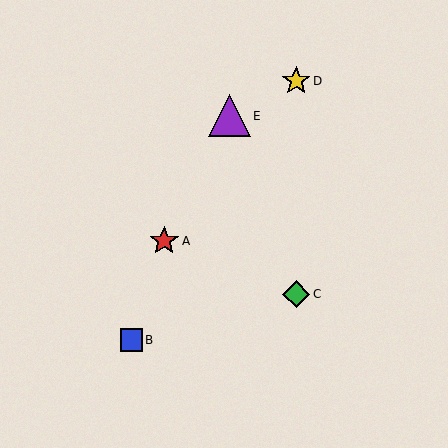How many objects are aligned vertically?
2 objects (C, D) are aligned vertically.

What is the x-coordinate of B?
Object B is at x≈131.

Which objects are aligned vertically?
Objects C, D are aligned vertically.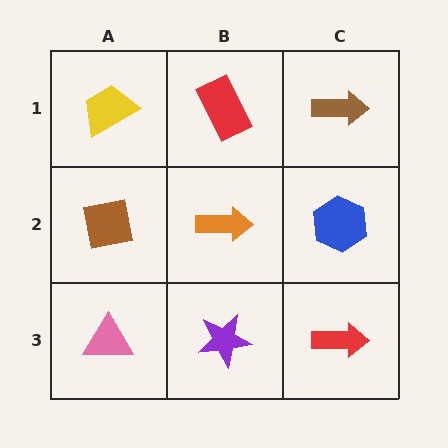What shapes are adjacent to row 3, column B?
An orange arrow (row 2, column B), a pink triangle (row 3, column A), a red arrow (row 3, column C).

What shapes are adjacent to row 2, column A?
A yellow trapezoid (row 1, column A), a pink triangle (row 3, column A), an orange arrow (row 2, column B).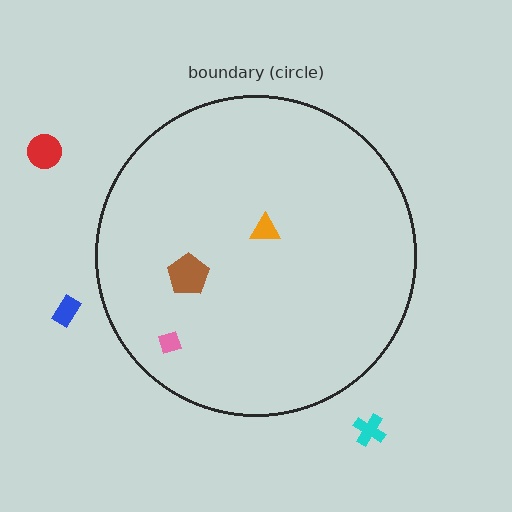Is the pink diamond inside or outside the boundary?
Inside.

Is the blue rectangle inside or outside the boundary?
Outside.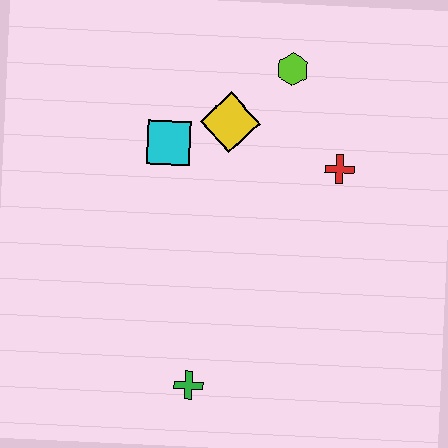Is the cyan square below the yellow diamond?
Yes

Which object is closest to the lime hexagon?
The yellow diamond is closest to the lime hexagon.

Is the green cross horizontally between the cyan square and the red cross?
Yes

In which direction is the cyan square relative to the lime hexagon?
The cyan square is to the left of the lime hexagon.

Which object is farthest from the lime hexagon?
The green cross is farthest from the lime hexagon.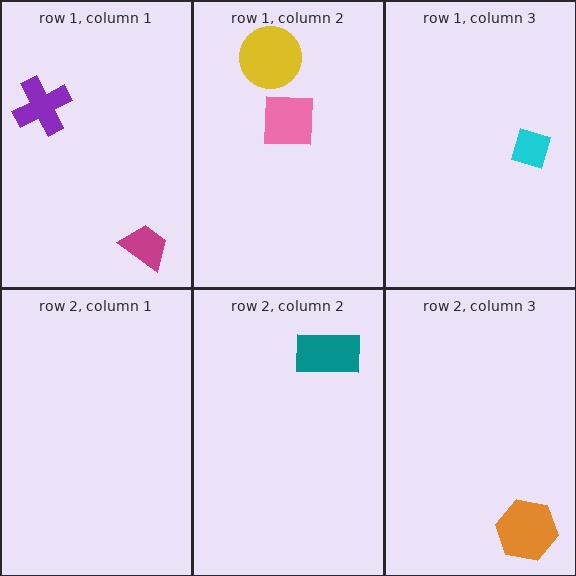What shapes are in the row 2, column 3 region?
The orange hexagon.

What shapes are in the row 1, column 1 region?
The purple cross, the magenta trapezoid.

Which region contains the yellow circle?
The row 1, column 2 region.